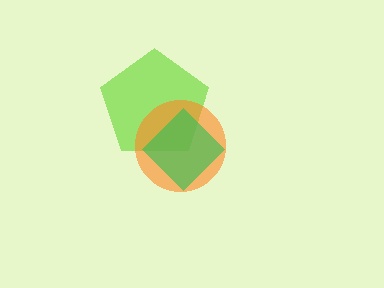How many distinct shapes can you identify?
There are 3 distinct shapes: a lime pentagon, an orange circle, a green diamond.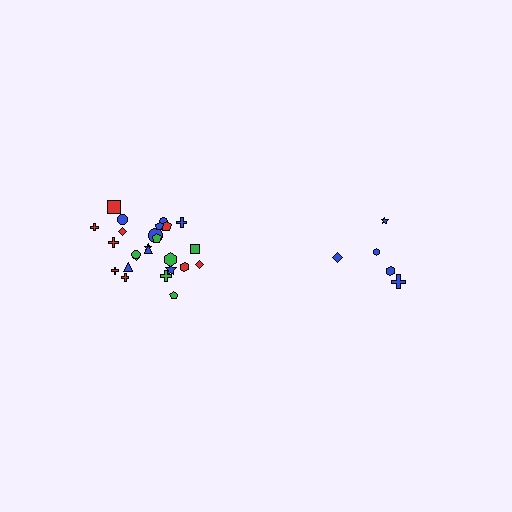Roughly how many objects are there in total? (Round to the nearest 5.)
Roughly 30 objects in total.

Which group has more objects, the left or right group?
The left group.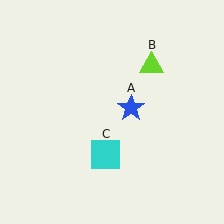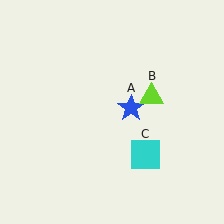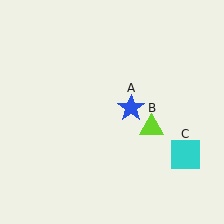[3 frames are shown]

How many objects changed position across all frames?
2 objects changed position: lime triangle (object B), cyan square (object C).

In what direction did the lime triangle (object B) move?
The lime triangle (object B) moved down.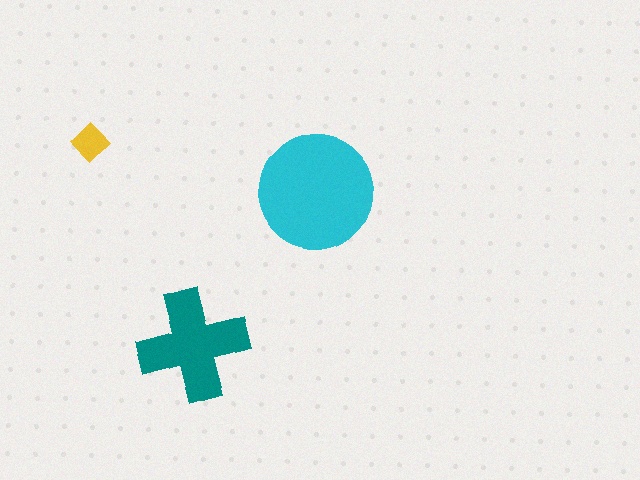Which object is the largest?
The cyan circle.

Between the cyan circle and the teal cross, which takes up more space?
The cyan circle.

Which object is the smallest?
The yellow diamond.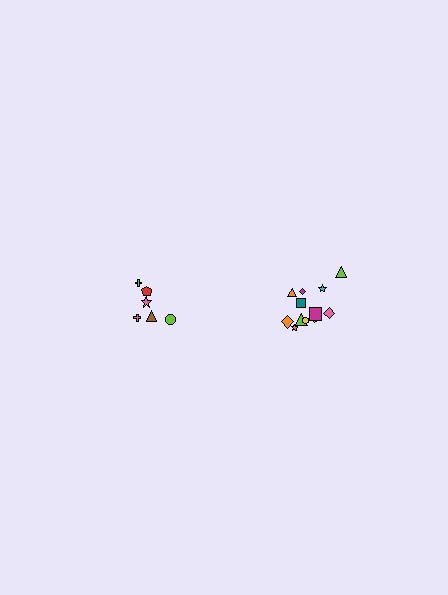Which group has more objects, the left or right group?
The right group.